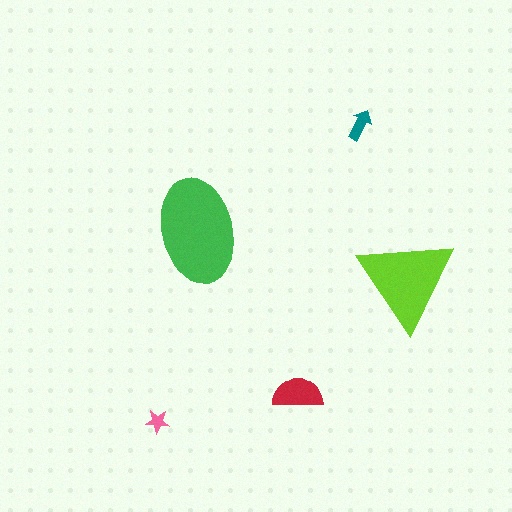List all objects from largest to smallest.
The green ellipse, the lime triangle, the red semicircle, the teal arrow, the pink star.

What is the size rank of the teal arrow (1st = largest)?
4th.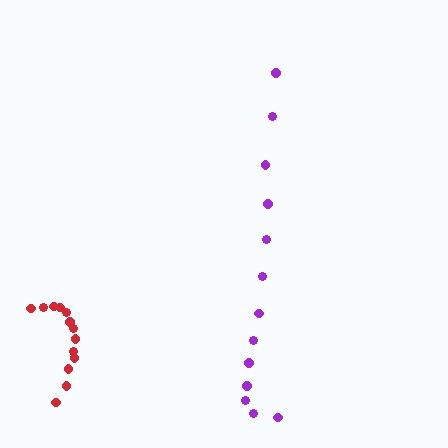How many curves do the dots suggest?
There are 2 distinct paths.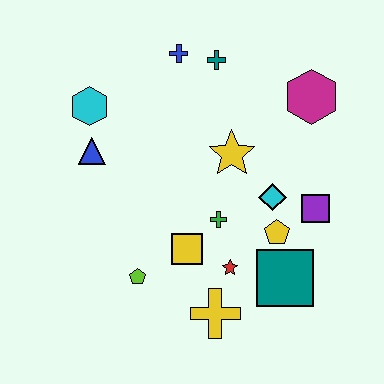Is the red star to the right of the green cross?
Yes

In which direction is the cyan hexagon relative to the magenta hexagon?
The cyan hexagon is to the left of the magenta hexagon.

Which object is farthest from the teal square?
The cyan hexagon is farthest from the teal square.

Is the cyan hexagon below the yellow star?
No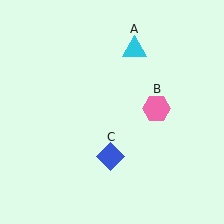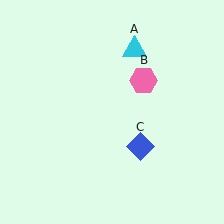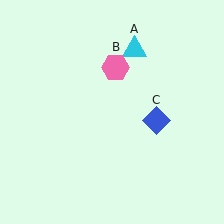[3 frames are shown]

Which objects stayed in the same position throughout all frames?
Cyan triangle (object A) remained stationary.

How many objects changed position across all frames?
2 objects changed position: pink hexagon (object B), blue diamond (object C).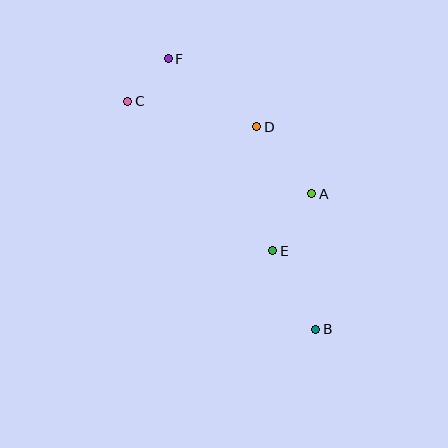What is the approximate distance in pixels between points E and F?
The distance between E and F is approximately 219 pixels.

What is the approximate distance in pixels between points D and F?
The distance between D and F is approximately 111 pixels.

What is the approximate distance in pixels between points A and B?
The distance between A and B is approximately 136 pixels.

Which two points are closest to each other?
Points C and F are closest to each other.